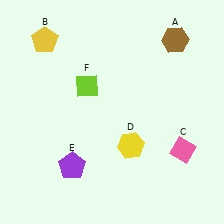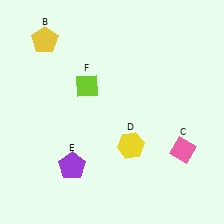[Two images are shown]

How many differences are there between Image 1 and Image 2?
There is 1 difference between the two images.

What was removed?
The brown hexagon (A) was removed in Image 2.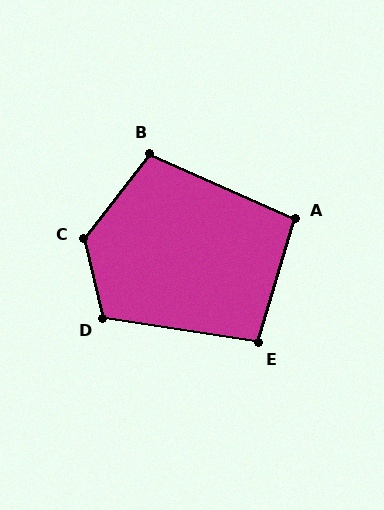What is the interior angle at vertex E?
Approximately 98 degrees (obtuse).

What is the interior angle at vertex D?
Approximately 112 degrees (obtuse).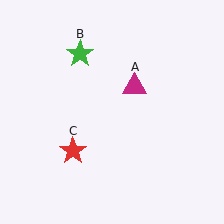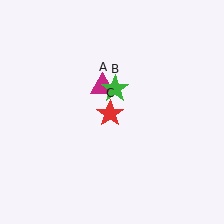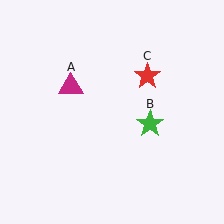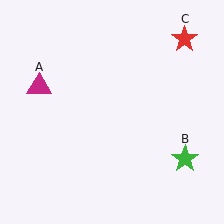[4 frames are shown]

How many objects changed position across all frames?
3 objects changed position: magenta triangle (object A), green star (object B), red star (object C).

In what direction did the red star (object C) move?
The red star (object C) moved up and to the right.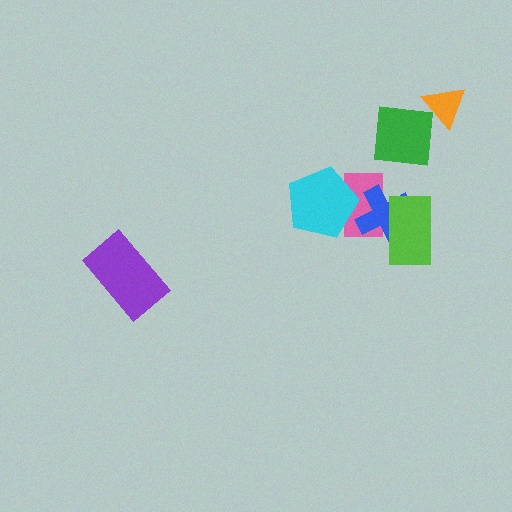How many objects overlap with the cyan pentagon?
1 object overlaps with the cyan pentagon.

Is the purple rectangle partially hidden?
No, no other shape covers it.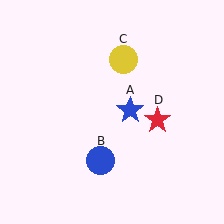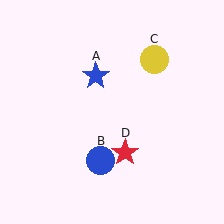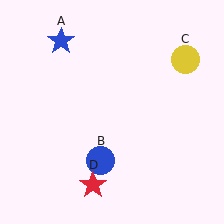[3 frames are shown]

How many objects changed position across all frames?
3 objects changed position: blue star (object A), yellow circle (object C), red star (object D).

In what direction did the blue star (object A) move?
The blue star (object A) moved up and to the left.